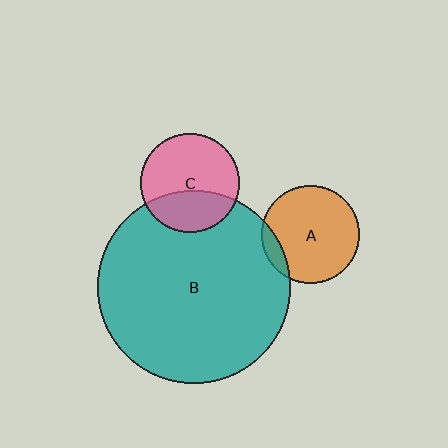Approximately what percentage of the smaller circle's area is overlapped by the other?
Approximately 10%.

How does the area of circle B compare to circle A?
Approximately 3.8 times.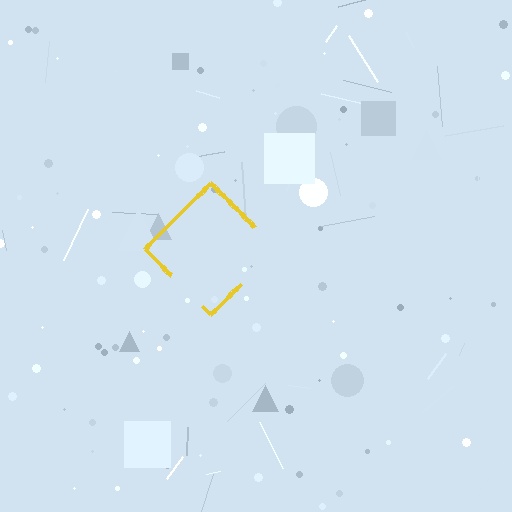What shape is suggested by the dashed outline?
The dashed outline suggests a diamond.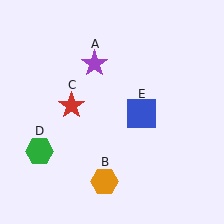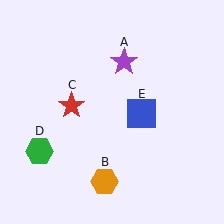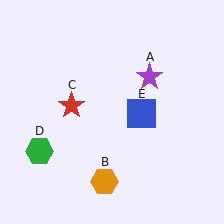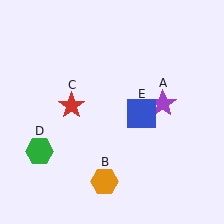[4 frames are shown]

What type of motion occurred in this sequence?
The purple star (object A) rotated clockwise around the center of the scene.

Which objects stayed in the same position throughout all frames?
Orange hexagon (object B) and red star (object C) and green hexagon (object D) and blue square (object E) remained stationary.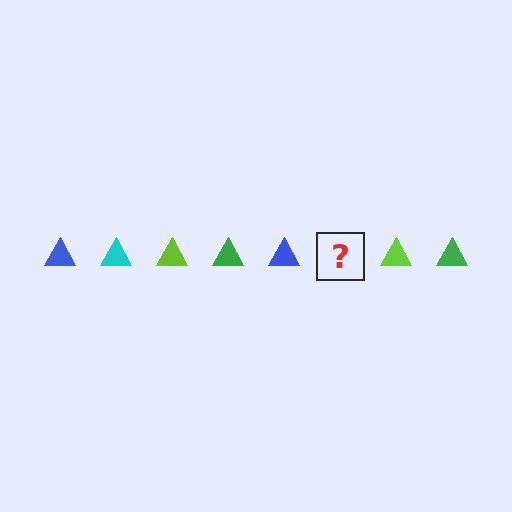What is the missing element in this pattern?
The missing element is a cyan triangle.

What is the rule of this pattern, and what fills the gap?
The rule is that the pattern cycles through blue, cyan, lime, green triangles. The gap should be filled with a cyan triangle.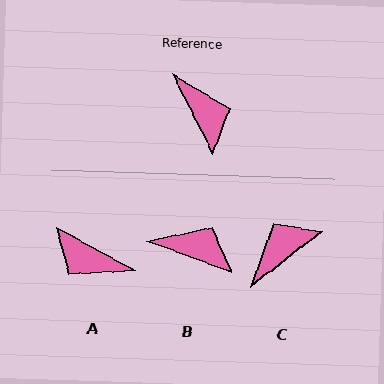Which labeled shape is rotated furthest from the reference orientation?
A, about 146 degrees away.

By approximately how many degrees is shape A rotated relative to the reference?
Approximately 146 degrees clockwise.